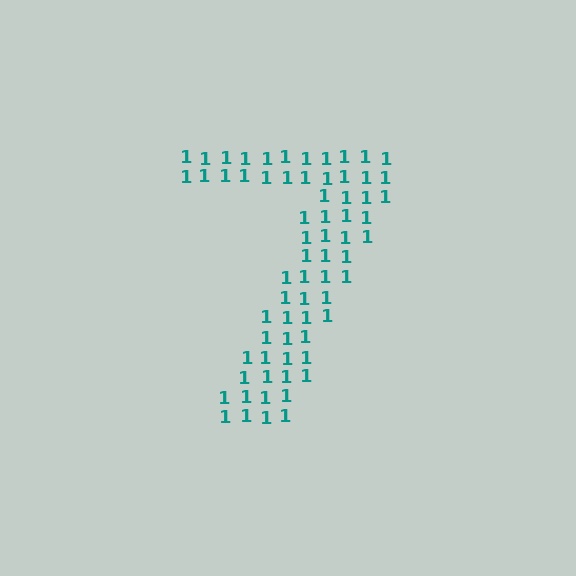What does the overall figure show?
The overall figure shows the digit 7.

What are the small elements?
The small elements are digit 1's.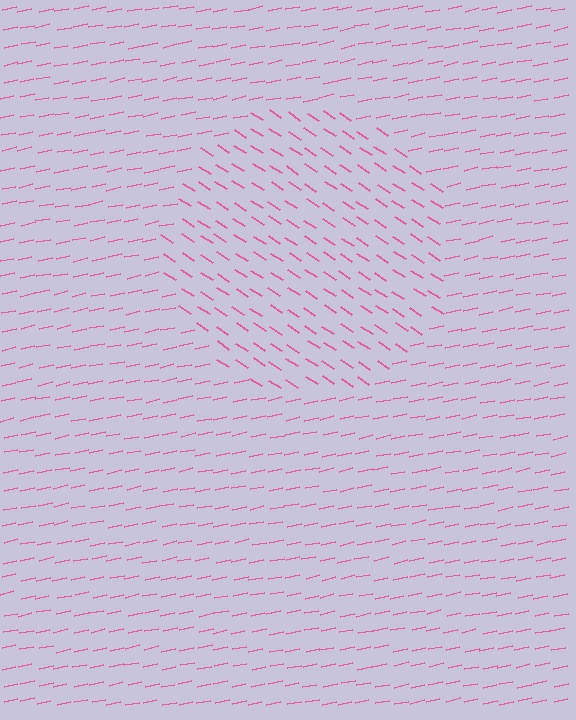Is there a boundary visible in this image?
Yes, there is a texture boundary formed by a change in line orientation.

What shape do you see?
I see a circle.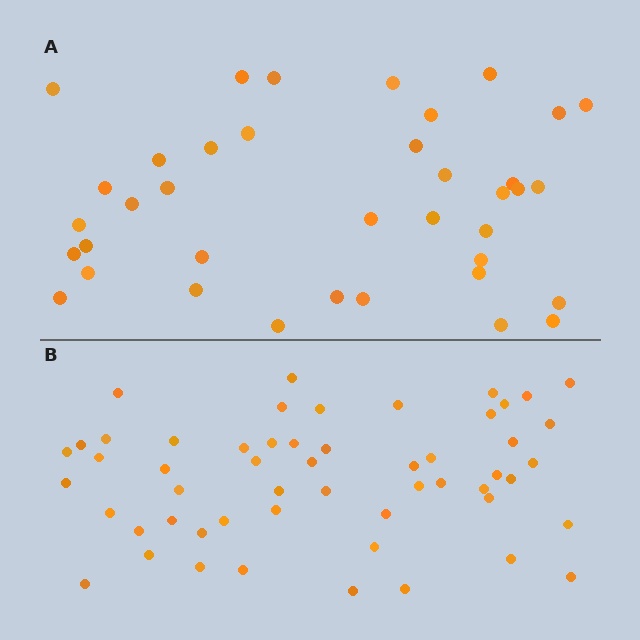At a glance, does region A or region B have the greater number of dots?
Region B (the bottom region) has more dots.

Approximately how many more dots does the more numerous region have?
Region B has approximately 15 more dots than region A.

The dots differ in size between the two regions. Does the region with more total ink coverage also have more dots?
No. Region A has more total ink coverage because its dots are larger, but region B actually contains more individual dots. Total area can be misleading — the number of items is what matters here.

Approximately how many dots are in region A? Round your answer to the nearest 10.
About 40 dots. (The exact count is 38, which rounds to 40.)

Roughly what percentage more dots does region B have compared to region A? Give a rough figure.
About 40% more.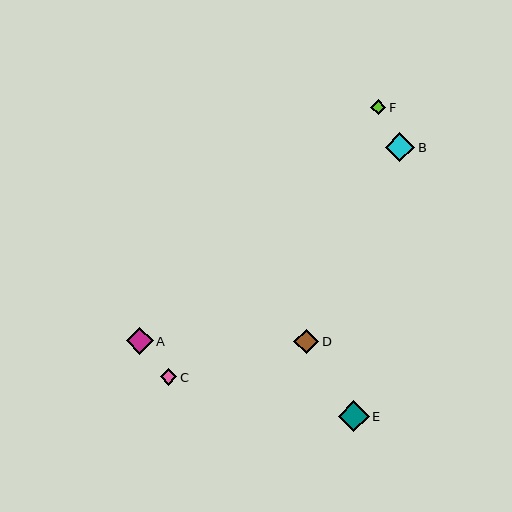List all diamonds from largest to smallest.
From largest to smallest: E, B, A, D, C, F.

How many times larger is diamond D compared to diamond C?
Diamond D is approximately 1.5 times the size of diamond C.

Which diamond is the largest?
Diamond E is the largest with a size of approximately 30 pixels.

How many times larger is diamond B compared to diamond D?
Diamond B is approximately 1.2 times the size of diamond D.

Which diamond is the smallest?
Diamond F is the smallest with a size of approximately 15 pixels.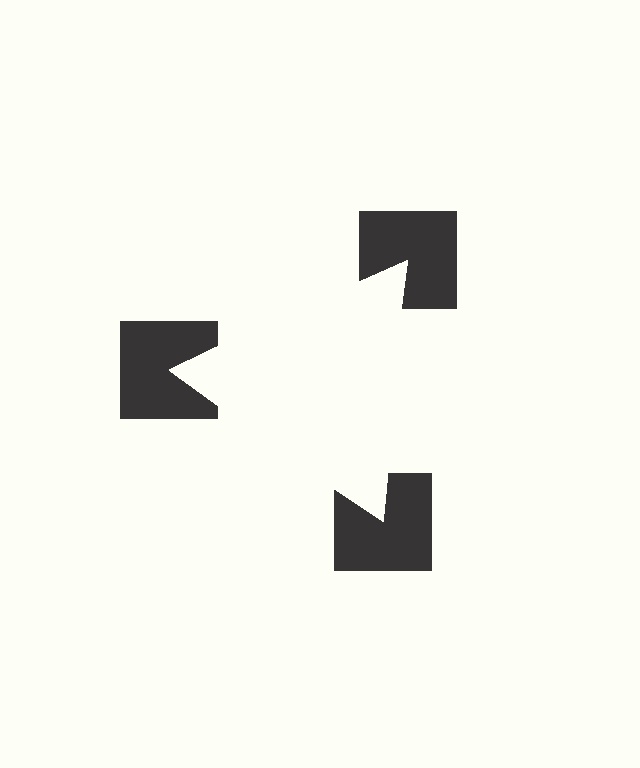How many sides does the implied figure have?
3 sides.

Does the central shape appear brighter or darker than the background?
It typically appears slightly brighter than the background, even though no actual brightness change is drawn.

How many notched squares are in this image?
There are 3 — one at each vertex of the illusory triangle.